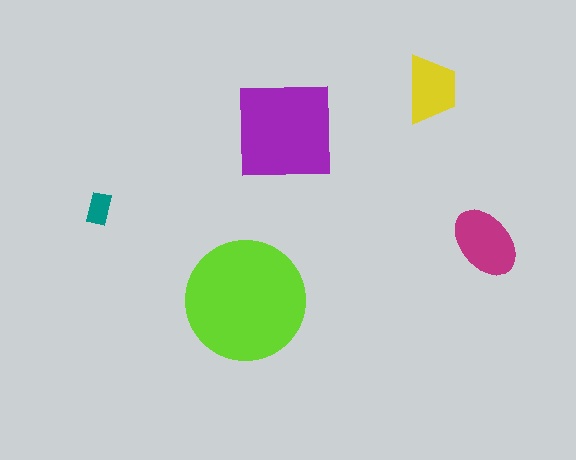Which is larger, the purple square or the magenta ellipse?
The purple square.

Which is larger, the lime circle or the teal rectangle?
The lime circle.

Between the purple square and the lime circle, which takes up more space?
The lime circle.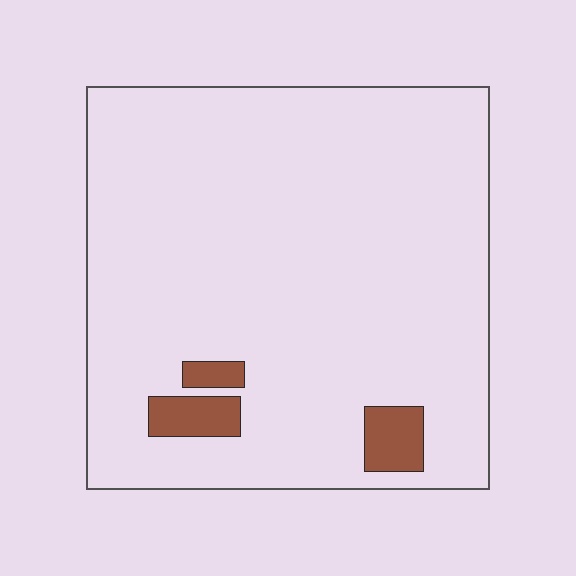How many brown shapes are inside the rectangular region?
3.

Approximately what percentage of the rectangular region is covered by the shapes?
Approximately 5%.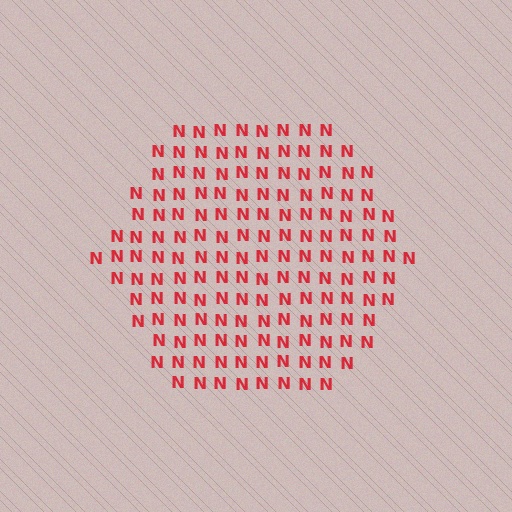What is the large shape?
The large shape is a hexagon.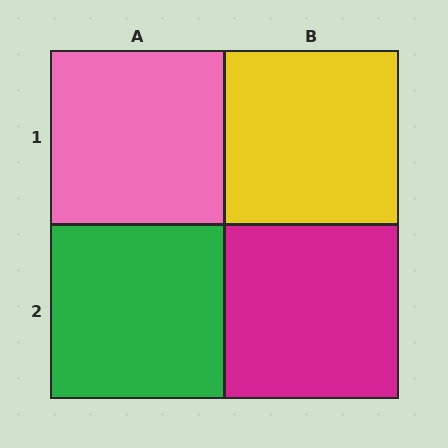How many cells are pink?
1 cell is pink.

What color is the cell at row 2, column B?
Magenta.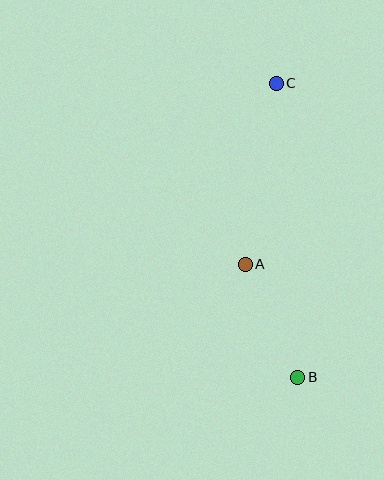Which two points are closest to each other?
Points A and B are closest to each other.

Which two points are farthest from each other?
Points B and C are farthest from each other.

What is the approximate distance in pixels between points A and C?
The distance between A and C is approximately 184 pixels.